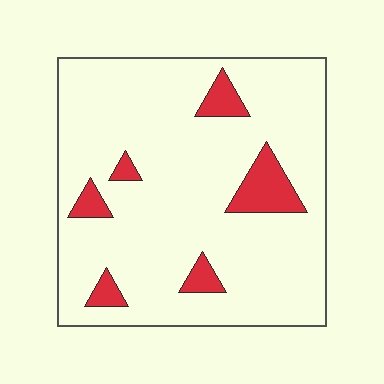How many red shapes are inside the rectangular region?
6.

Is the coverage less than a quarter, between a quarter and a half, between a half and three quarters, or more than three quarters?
Less than a quarter.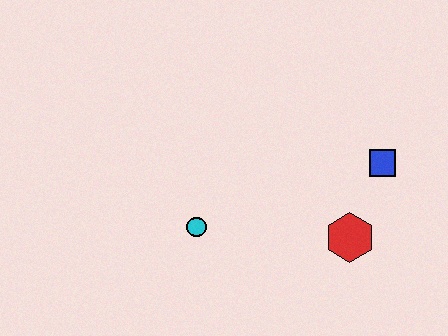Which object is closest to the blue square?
The red hexagon is closest to the blue square.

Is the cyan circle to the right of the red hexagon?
No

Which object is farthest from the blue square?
The cyan circle is farthest from the blue square.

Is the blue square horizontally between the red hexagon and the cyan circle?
No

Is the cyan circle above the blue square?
No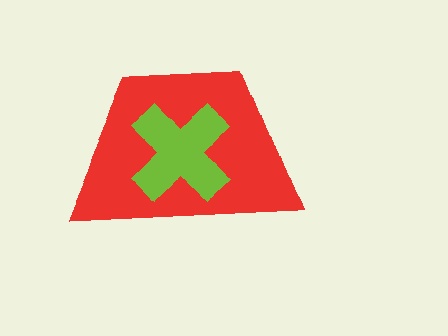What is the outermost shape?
The red trapezoid.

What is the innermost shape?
The lime cross.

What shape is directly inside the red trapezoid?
The lime cross.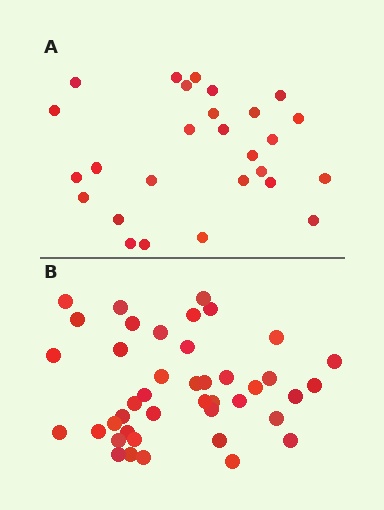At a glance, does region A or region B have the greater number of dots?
Region B (the bottom region) has more dots.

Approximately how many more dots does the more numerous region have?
Region B has approximately 15 more dots than region A.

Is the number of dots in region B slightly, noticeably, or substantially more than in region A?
Region B has substantially more. The ratio is roughly 1.6 to 1.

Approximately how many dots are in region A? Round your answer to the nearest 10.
About 30 dots. (The exact count is 27, which rounds to 30.)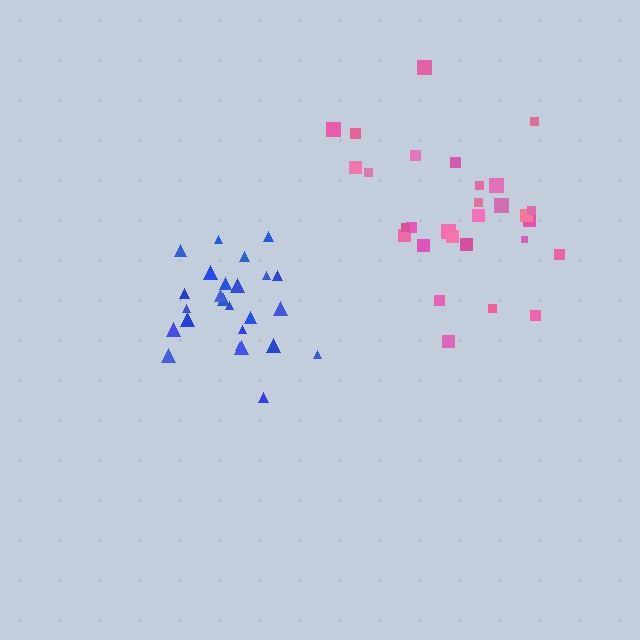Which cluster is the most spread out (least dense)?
Pink.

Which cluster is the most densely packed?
Blue.